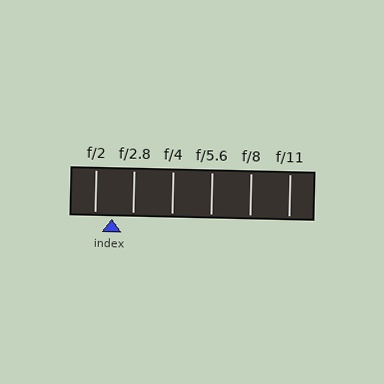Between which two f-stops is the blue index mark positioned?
The index mark is between f/2 and f/2.8.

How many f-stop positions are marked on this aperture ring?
There are 6 f-stop positions marked.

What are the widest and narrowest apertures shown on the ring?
The widest aperture shown is f/2 and the narrowest is f/11.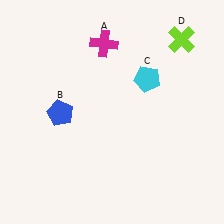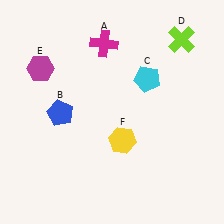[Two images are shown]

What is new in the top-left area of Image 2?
A magenta hexagon (E) was added in the top-left area of Image 2.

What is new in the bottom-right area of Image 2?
A yellow hexagon (F) was added in the bottom-right area of Image 2.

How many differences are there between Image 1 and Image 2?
There are 2 differences between the two images.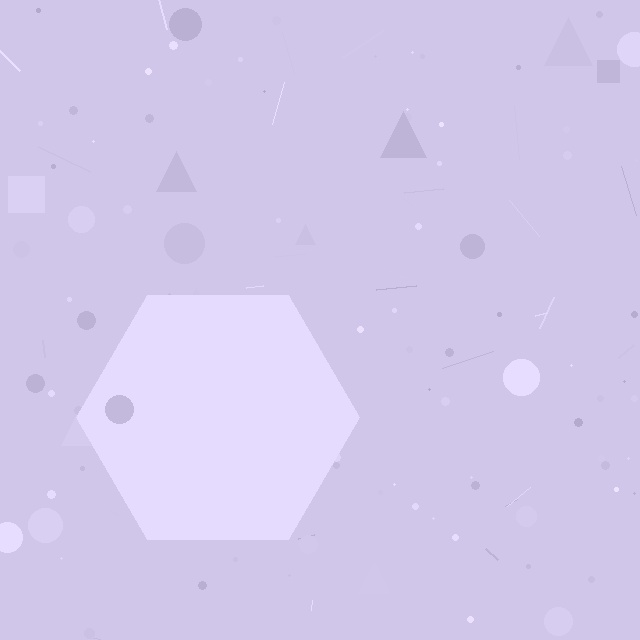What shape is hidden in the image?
A hexagon is hidden in the image.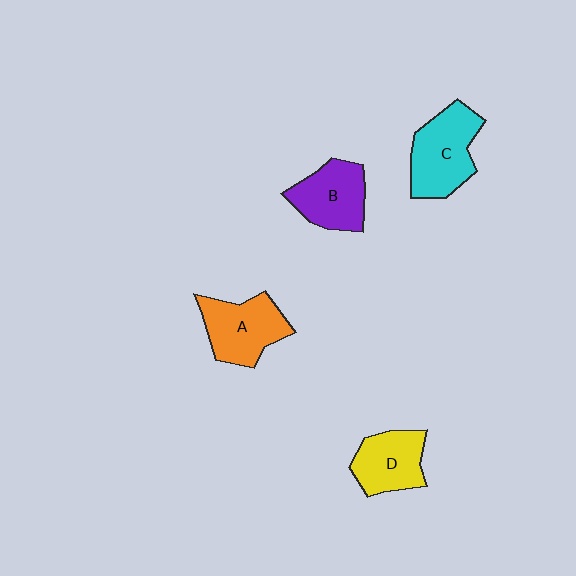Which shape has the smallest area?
Shape D (yellow).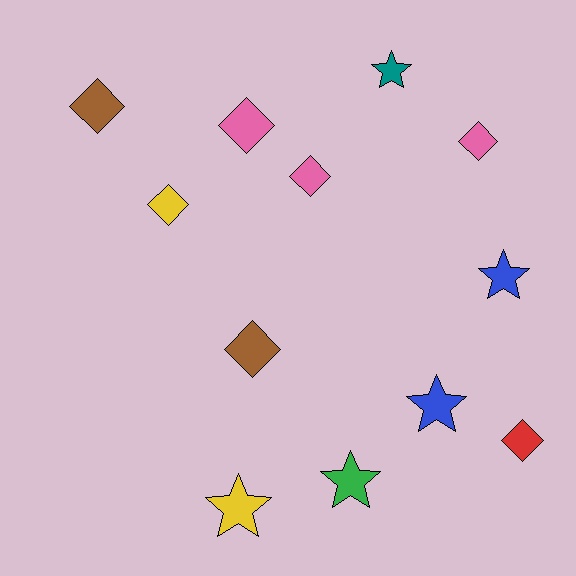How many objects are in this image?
There are 12 objects.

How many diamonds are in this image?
There are 7 diamonds.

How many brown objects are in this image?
There are 2 brown objects.